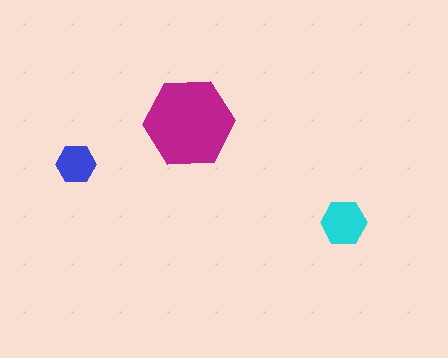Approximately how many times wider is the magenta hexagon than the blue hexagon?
About 2.5 times wider.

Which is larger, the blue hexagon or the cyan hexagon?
The cyan one.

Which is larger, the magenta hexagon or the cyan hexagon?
The magenta one.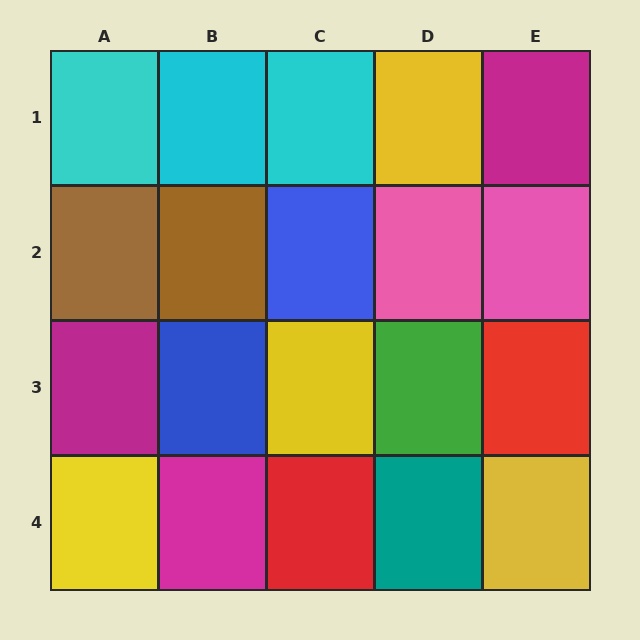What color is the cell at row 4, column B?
Magenta.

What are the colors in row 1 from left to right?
Cyan, cyan, cyan, yellow, magenta.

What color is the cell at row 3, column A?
Magenta.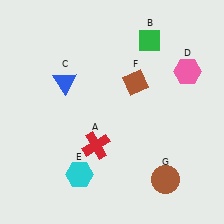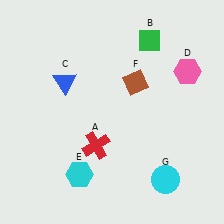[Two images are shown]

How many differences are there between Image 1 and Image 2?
There is 1 difference between the two images.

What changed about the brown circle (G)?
In Image 1, G is brown. In Image 2, it changed to cyan.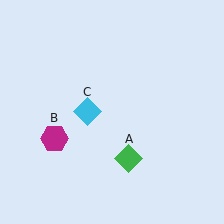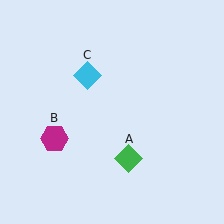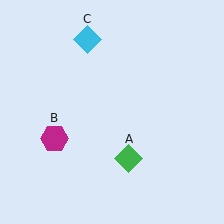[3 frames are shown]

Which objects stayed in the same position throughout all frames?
Green diamond (object A) and magenta hexagon (object B) remained stationary.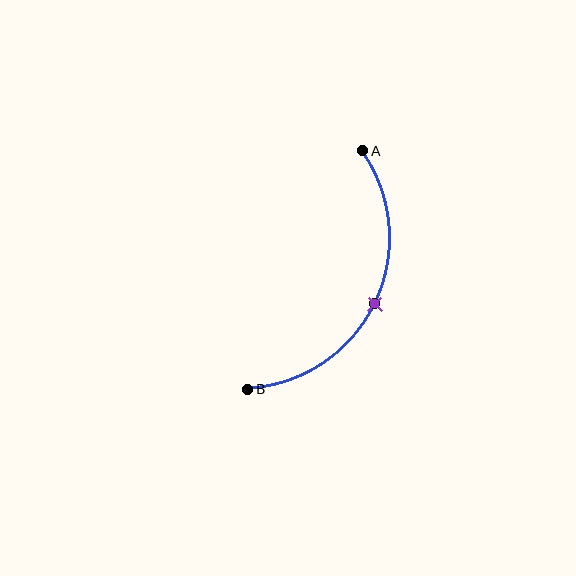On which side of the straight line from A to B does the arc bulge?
The arc bulges to the right of the straight line connecting A and B.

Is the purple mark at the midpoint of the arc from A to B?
Yes. The purple mark lies on the arc at equal arc-length from both A and B — it is the arc midpoint.